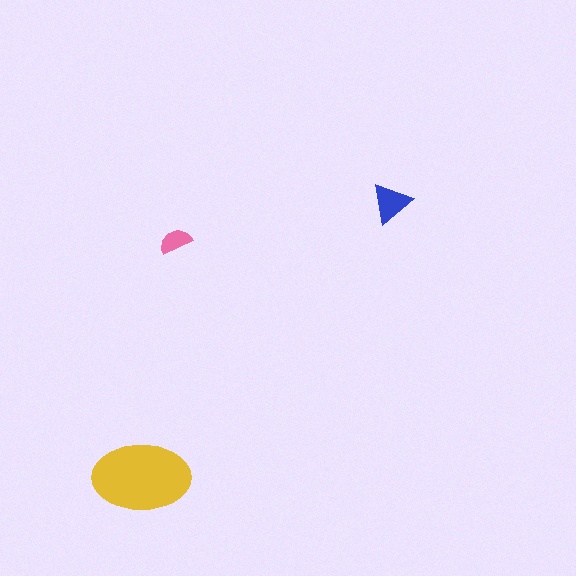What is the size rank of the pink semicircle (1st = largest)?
3rd.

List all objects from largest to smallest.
The yellow ellipse, the blue triangle, the pink semicircle.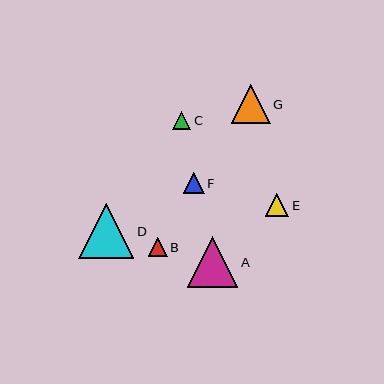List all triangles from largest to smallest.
From largest to smallest: D, A, G, E, F, B, C.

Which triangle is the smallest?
Triangle C is the smallest with a size of approximately 18 pixels.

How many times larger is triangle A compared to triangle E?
Triangle A is approximately 2.1 times the size of triangle E.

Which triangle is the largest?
Triangle D is the largest with a size of approximately 55 pixels.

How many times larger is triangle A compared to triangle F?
Triangle A is approximately 2.4 times the size of triangle F.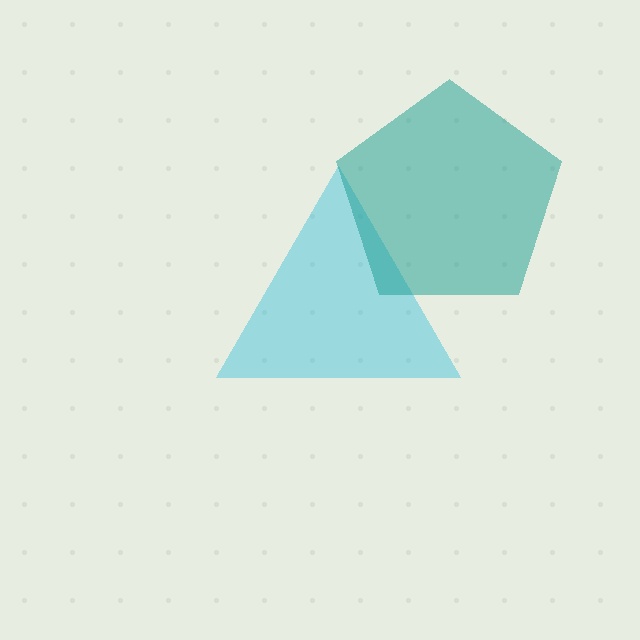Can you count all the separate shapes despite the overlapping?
Yes, there are 2 separate shapes.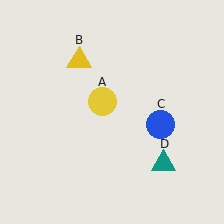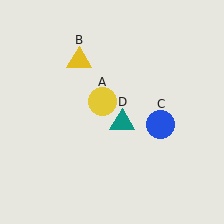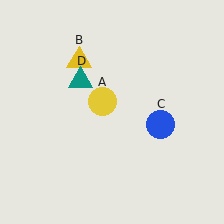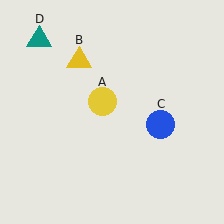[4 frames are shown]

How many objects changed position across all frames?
1 object changed position: teal triangle (object D).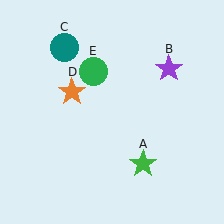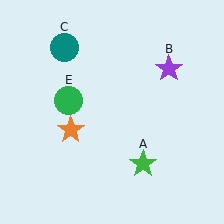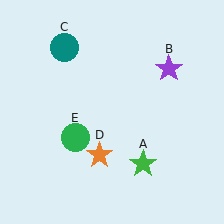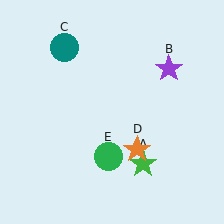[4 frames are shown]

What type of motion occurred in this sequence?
The orange star (object D), green circle (object E) rotated counterclockwise around the center of the scene.